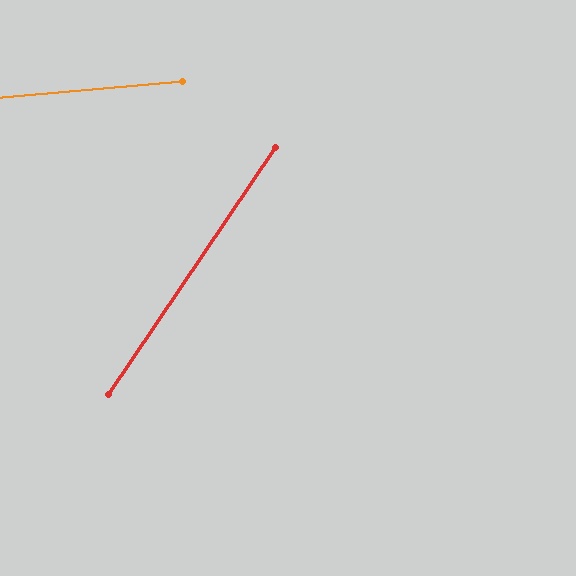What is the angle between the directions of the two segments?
Approximately 51 degrees.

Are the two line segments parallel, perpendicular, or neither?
Neither parallel nor perpendicular — they differ by about 51°.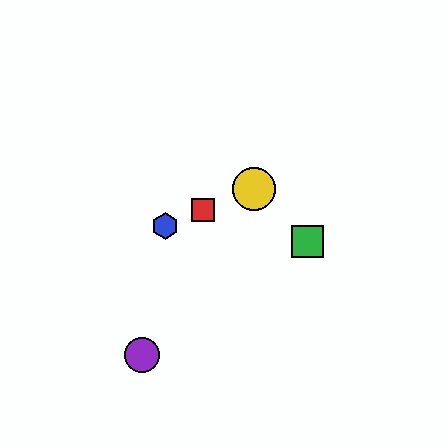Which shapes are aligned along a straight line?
The red square, the blue hexagon, the yellow circle are aligned along a straight line.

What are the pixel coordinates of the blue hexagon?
The blue hexagon is at (165, 226).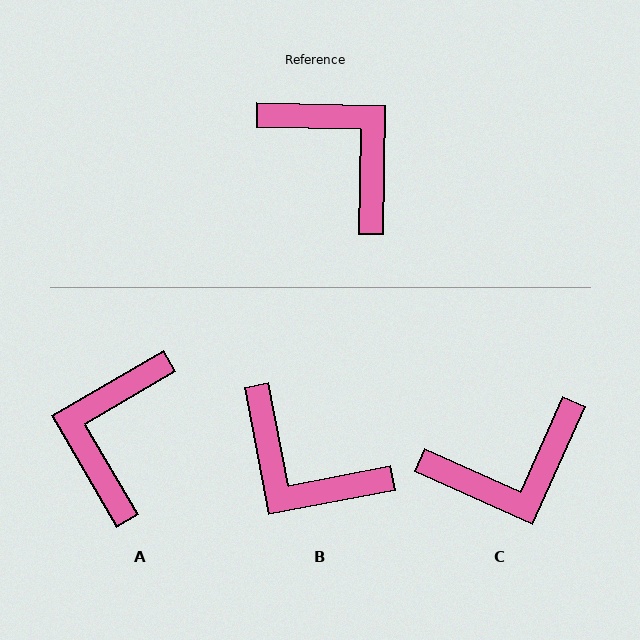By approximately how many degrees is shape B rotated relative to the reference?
Approximately 168 degrees clockwise.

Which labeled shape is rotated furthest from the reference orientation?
B, about 168 degrees away.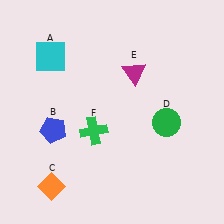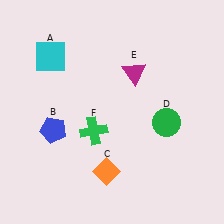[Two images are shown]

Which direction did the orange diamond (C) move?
The orange diamond (C) moved right.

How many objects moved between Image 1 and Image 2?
1 object moved between the two images.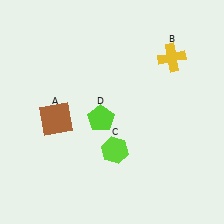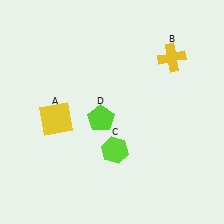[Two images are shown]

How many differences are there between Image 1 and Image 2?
There is 1 difference between the two images.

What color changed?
The square (A) changed from brown in Image 1 to yellow in Image 2.